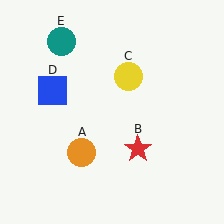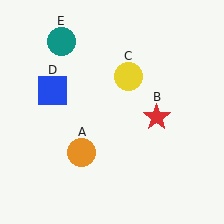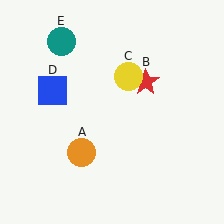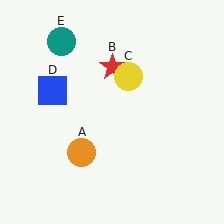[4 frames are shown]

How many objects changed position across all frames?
1 object changed position: red star (object B).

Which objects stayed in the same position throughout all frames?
Orange circle (object A) and yellow circle (object C) and blue square (object D) and teal circle (object E) remained stationary.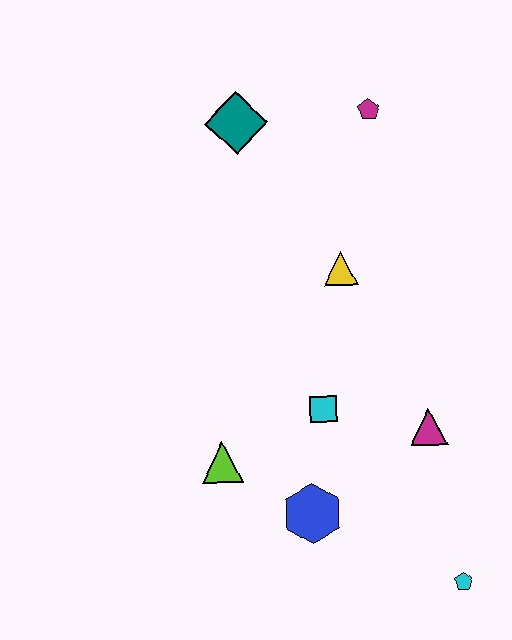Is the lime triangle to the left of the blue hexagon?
Yes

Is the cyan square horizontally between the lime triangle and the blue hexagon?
No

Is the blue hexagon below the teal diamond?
Yes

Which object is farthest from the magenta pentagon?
The cyan pentagon is farthest from the magenta pentagon.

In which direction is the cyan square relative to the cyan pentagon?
The cyan square is above the cyan pentagon.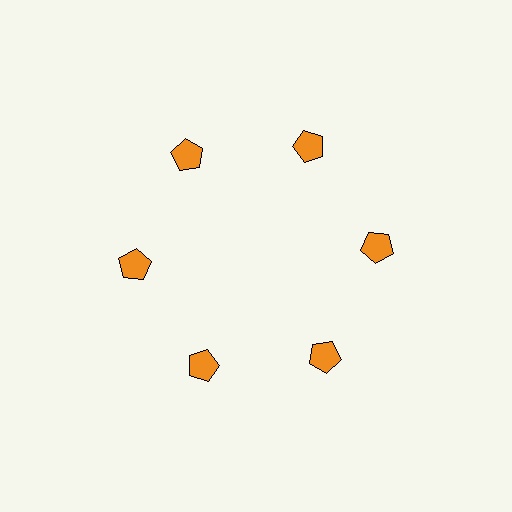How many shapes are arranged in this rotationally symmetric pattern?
There are 6 shapes, arranged in 6 groups of 1.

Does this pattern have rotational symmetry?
Yes, this pattern has 6-fold rotational symmetry. It looks the same after rotating 60 degrees around the center.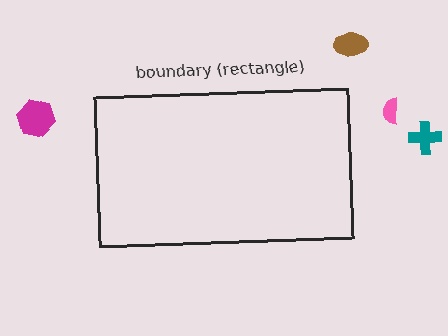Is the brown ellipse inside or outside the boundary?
Outside.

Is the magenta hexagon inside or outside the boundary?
Outside.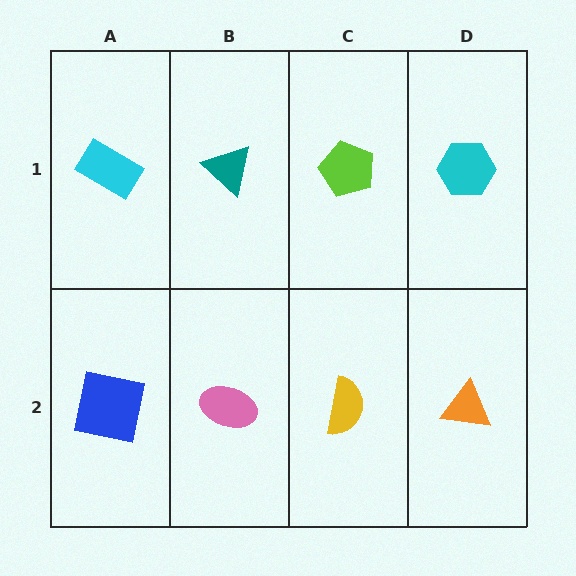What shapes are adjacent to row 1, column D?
An orange triangle (row 2, column D), a lime pentagon (row 1, column C).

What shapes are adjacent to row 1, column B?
A pink ellipse (row 2, column B), a cyan rectangle (row 1, column A), a lime pentagon (row 1, column C).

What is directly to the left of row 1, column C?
A teal triangle.